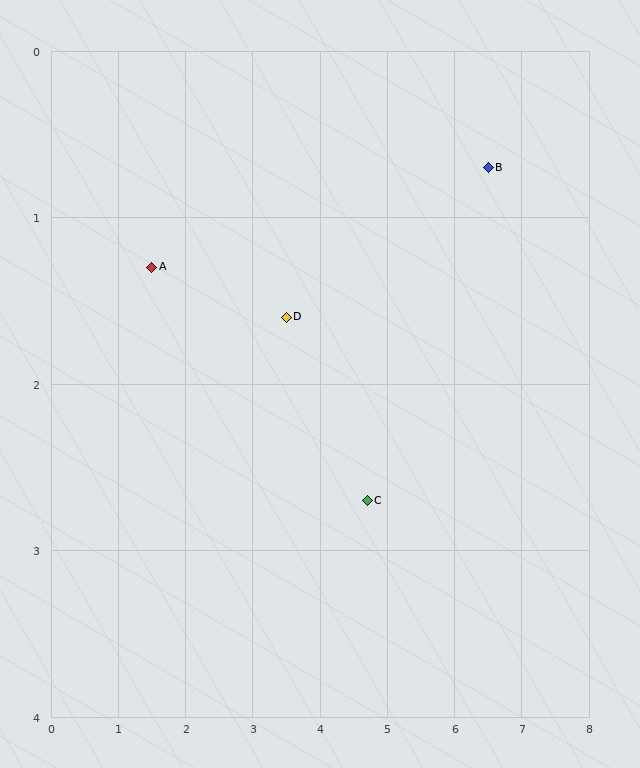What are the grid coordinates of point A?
Point A is at approximately (1.5, 1.3).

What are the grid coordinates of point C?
Point C is at approximately (4.7, 2.7).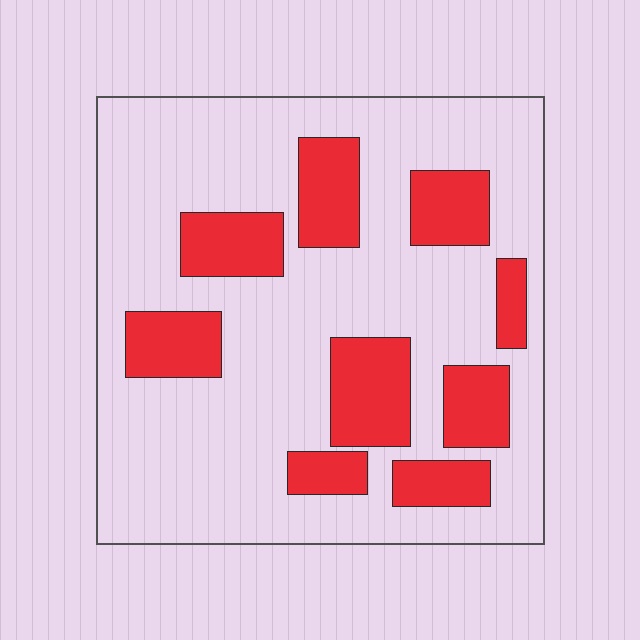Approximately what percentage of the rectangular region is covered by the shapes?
Approximately 25%.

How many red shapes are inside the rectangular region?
9.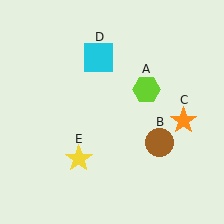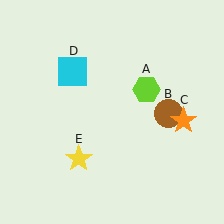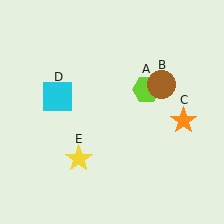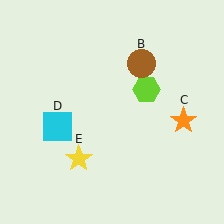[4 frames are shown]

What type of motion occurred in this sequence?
The brown circle (object B), cyan square (object D) rotated counterclockwise around the center of the scene.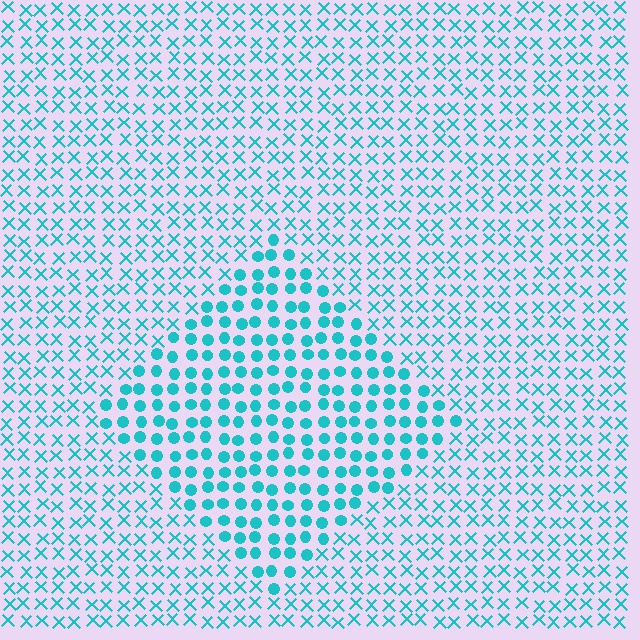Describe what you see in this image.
The image is filled with small cyan elements arranged in a uniform grid. A diamond-shaped region contains circles, while the surrounding area contains X marks. The boundary is defined purely by the change in element shape.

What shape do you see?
I see a diamond.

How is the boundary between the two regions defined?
The boundary is defined by a change in element shape: circles inside vs. X marks outside. All elements share the same color and spacing.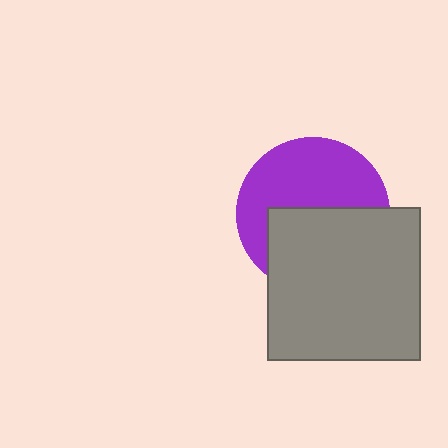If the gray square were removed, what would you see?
You would see the complete purple circle.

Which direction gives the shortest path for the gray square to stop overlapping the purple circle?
Moving down gives the shortest separation.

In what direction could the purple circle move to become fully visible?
The purple circle could move up. That would shift it out from behind the gray square entirely.